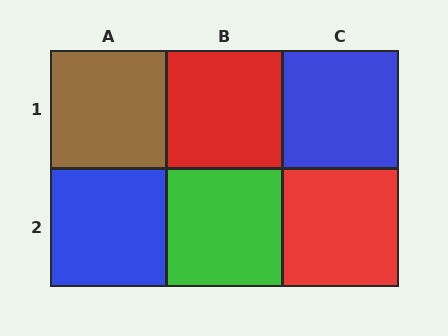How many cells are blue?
2 cells are blue.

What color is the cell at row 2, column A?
Blue.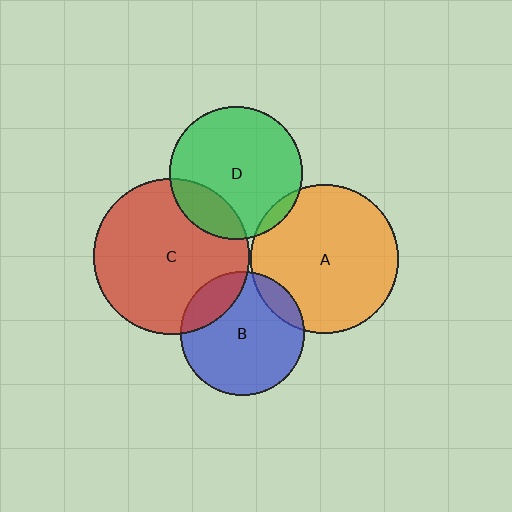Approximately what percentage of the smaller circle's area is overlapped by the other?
Approximately 20%.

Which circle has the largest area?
Circle C (red).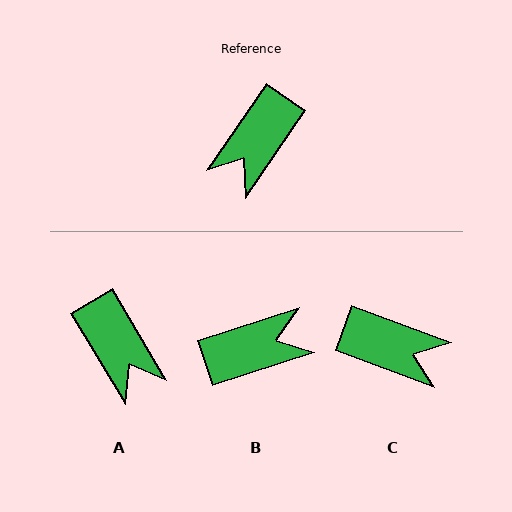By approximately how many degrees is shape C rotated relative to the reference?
Approximately 104 degrees counter-clockwise.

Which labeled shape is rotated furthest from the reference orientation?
B, about 143 degrees away.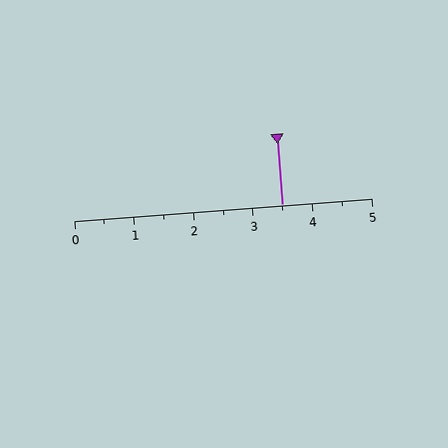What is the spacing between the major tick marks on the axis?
The major ticks are spaced 1 apart.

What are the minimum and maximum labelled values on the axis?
The axis runs from 0 to 5.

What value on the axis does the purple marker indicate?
The marker indicates approximately 3.5.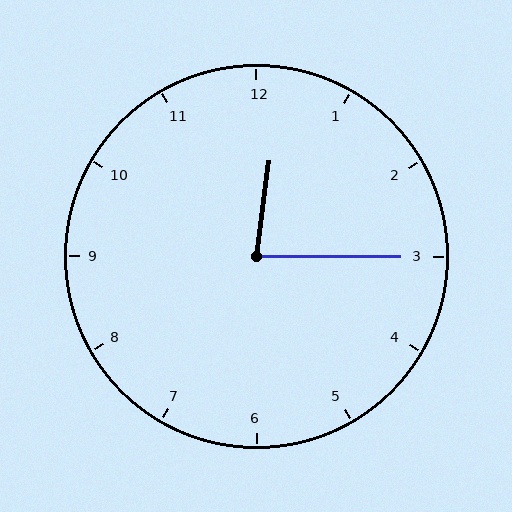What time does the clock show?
12:15.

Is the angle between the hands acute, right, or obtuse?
It is acute.